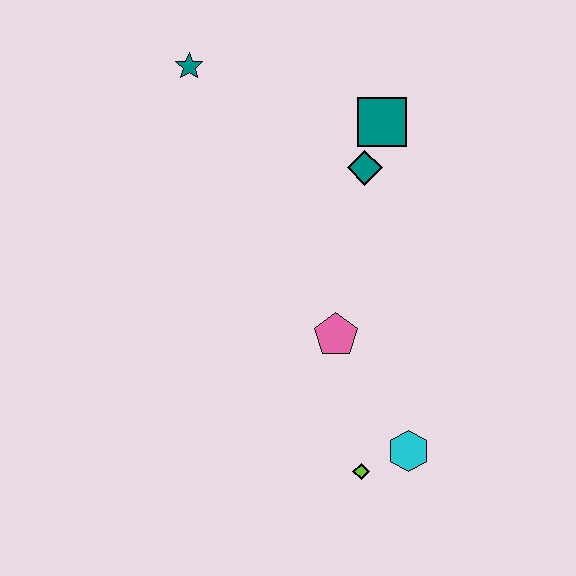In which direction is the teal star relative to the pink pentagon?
The teal star is above the pink pentagon.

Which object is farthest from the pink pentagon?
The teal star is farthest from the pink pentagon.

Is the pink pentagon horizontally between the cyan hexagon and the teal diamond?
No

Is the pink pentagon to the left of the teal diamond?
Yes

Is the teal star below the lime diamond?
No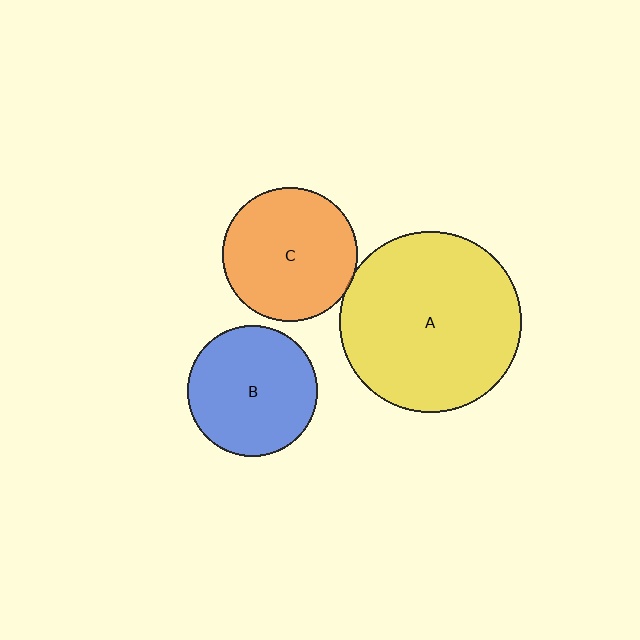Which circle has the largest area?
Circle A (yellow).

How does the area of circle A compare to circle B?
Approximately 1.9 times.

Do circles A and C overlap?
Yes.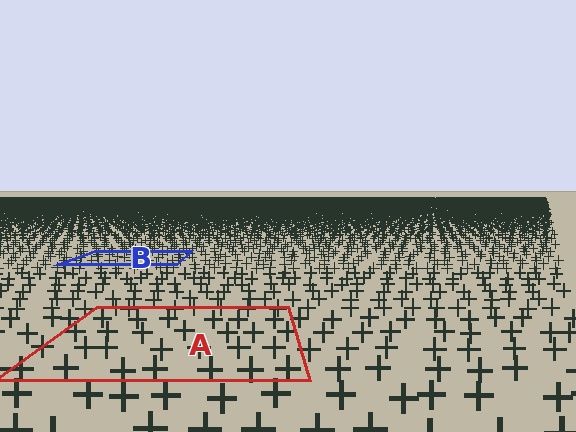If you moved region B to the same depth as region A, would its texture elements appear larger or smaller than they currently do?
They would appear larger. At a closer depth, the same texture elements are projected at a bigger on-screen size.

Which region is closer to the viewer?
Region A is closer. The texture elements there are larger and more spread out.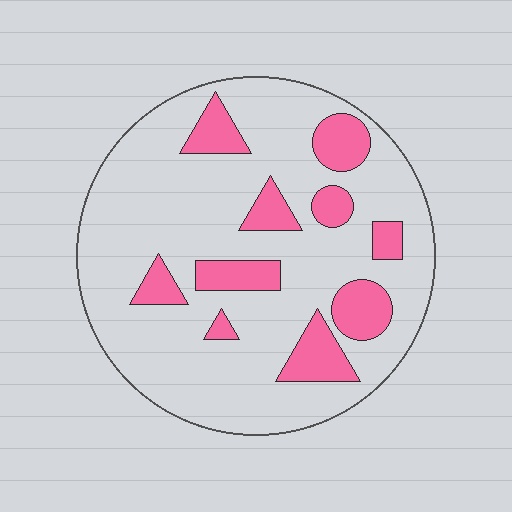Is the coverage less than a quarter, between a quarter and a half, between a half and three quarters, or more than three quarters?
Less than a quarter.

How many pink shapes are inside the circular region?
10.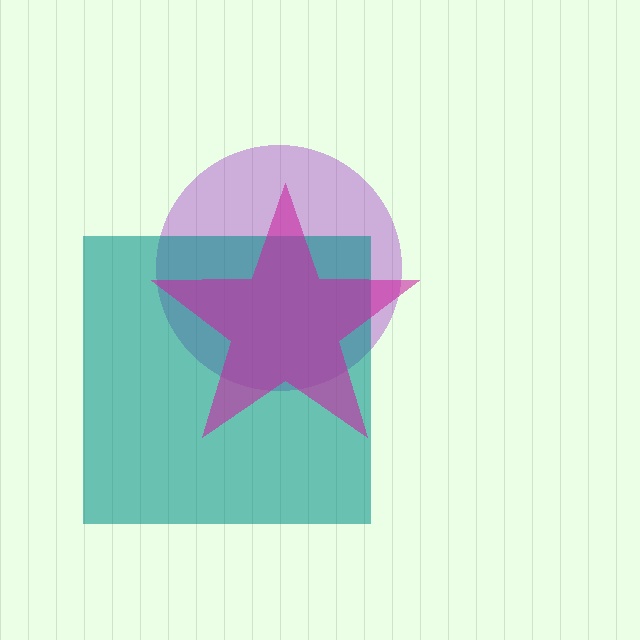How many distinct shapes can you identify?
There are 3 distinct shapes: a purple circle, a teal square, a magenta star.